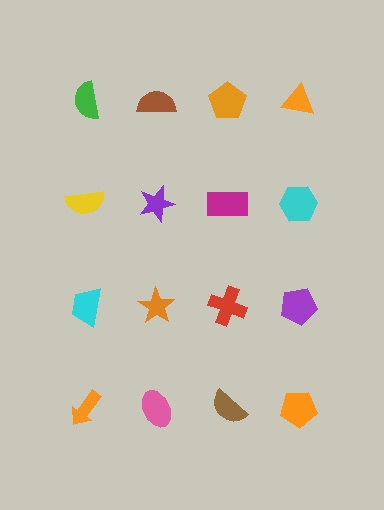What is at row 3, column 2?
An orange star.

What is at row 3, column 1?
A cyan trapezoid.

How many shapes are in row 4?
4 shapes.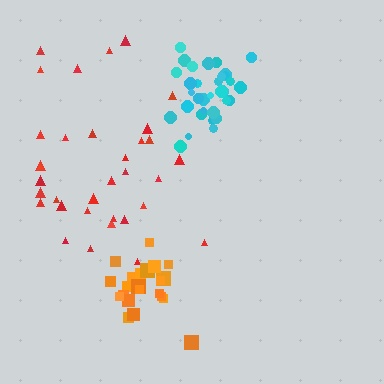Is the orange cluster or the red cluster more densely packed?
Orange.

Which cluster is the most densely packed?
Cyan.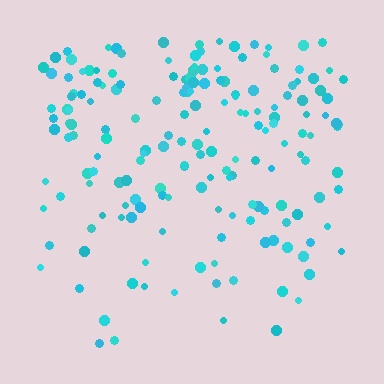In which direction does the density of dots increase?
From bottom to top, with the top side densest.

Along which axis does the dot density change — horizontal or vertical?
Vertical.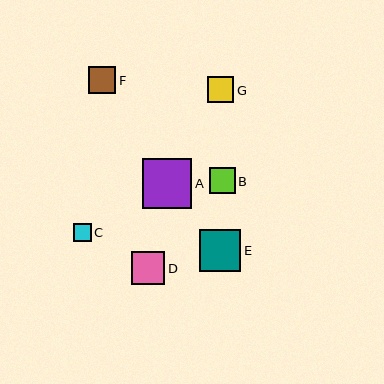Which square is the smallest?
Square C is the smallest with a size of approximately 17 pixels.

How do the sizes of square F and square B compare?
Square F and square B are approximately the same size.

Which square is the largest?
Square A is the largest with a size of approximately 50 pixels.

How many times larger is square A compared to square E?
Square A is approximately 1.2 times the size of square E.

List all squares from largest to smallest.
From largest to smallest: A, E, D, F, G, B, C.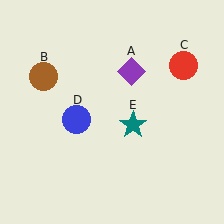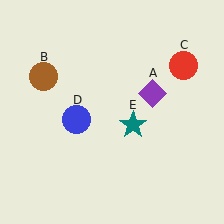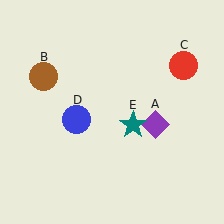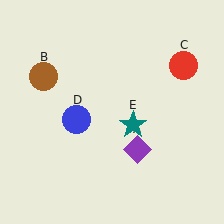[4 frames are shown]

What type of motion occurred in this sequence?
The purple diamond (object A) rotated clockwise around the center of the scene.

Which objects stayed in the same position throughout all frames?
Brown circle (object B) and red circle (object C) and blue circle (object D) and teal star (object E) remained stationary.